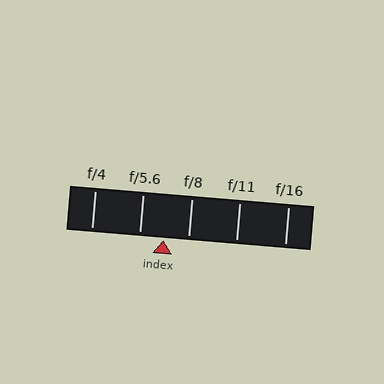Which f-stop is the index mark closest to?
The index mark is closest to f/5.6.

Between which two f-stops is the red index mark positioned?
The index mark is between f/5.6 and f/8.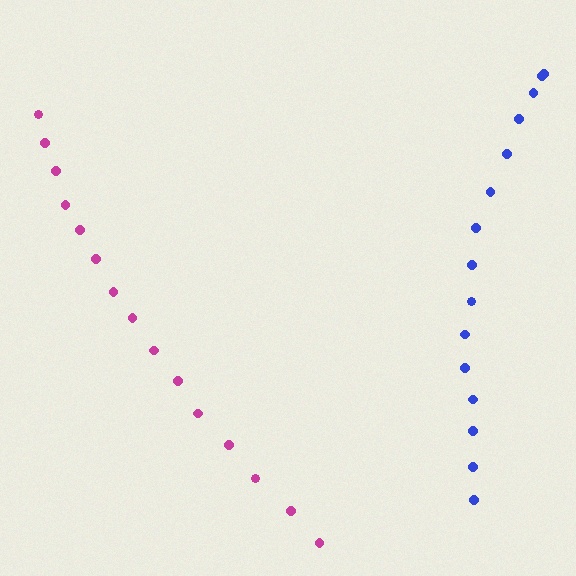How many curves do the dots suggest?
There are 2 distinct paths.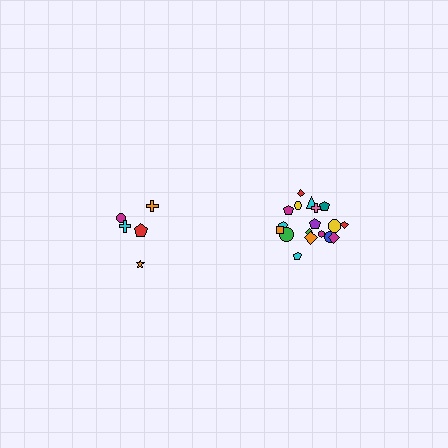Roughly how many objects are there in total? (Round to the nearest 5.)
Roughly 25 objects in total.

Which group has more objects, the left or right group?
The right group.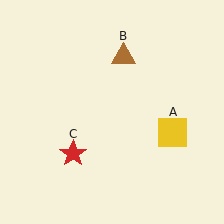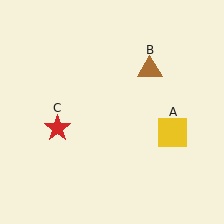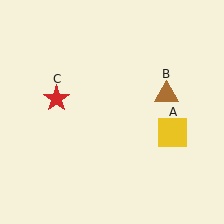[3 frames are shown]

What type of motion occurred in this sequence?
The brown triangle (object B), red star (object C) rotated clockwise around the center of the scene.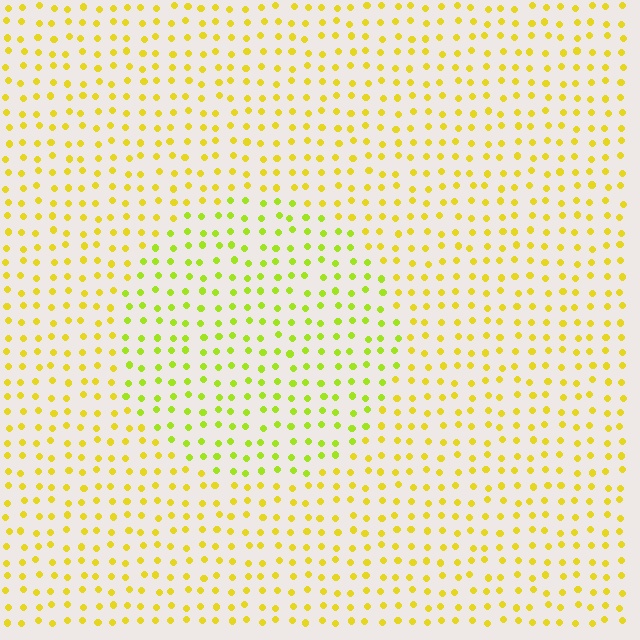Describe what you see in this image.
The image is filled with small yellow elements in a uniform arrangement. A circle-shaped region is visible where the elements are tinted to a slightly different hue, forming a subtle color boundary.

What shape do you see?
I see a circle.